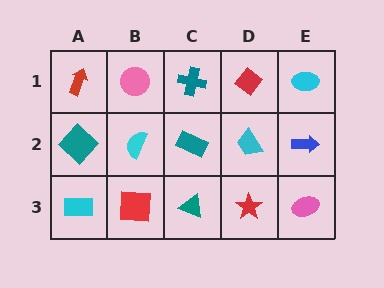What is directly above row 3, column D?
A cyan trapezoid.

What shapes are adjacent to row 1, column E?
A blue arrow (row 2, column E), a red diamond (row 1, column D).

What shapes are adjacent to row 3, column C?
A teal rectangle (row 2, column C), a red square (row 3, column B), a red star (row 3, column D).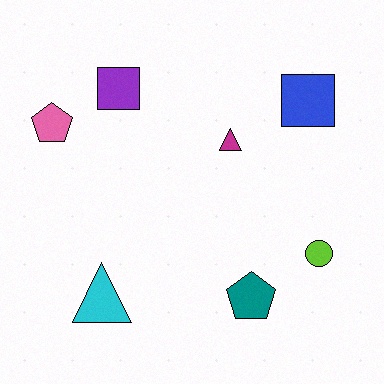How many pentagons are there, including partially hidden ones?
There are 2 pentagons.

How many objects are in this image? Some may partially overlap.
There are 7 objects.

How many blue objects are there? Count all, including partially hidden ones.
There is 1 blue object.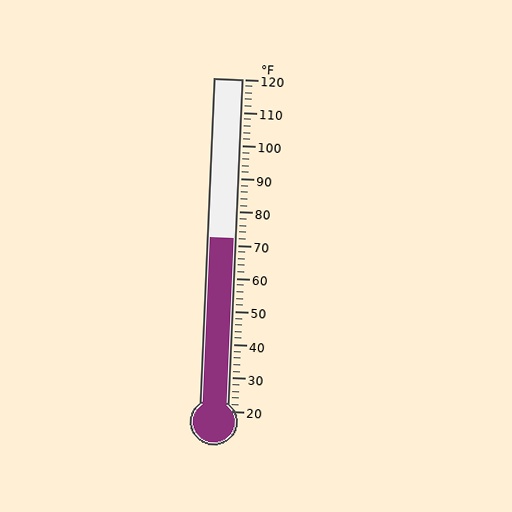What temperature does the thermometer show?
The thermometer shows approximately 72°F.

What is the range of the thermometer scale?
The thermometer scale ranges from 20°F to 120°F.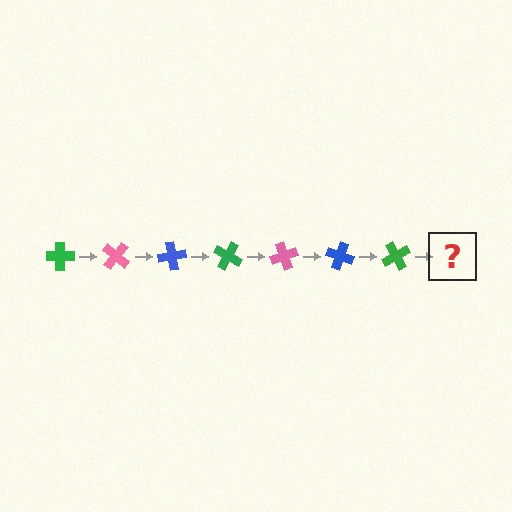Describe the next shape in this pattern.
It should be a pink cross, rotated 280 degrees from the start.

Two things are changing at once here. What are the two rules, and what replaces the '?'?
The two rules are that it rotates 40 degrees each step and the color cycles through green, pink, and blue. The '?' should be a pink cross, rotated 280 degrees from the start.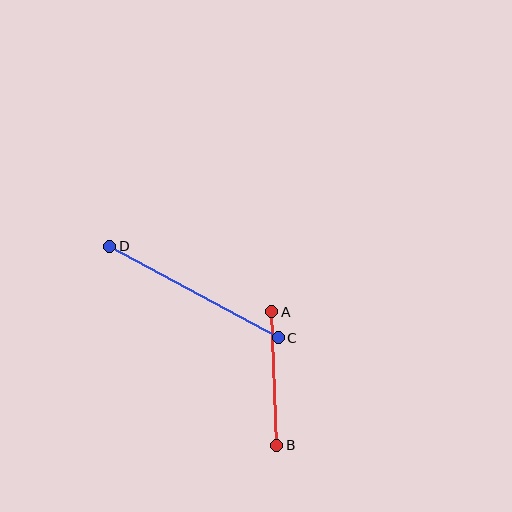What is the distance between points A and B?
The distance is approximately 134 pixels.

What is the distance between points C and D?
The distance is approximately 192 pixels.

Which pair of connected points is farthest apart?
Points C and D are farthest apart.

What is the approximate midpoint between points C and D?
The midpoint is at approximately (194, 292) pixels.